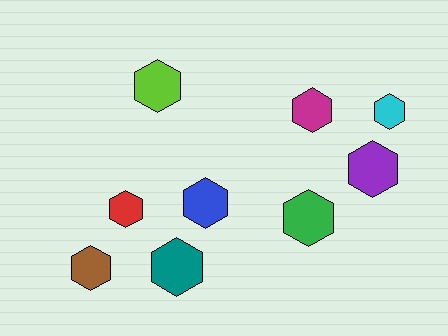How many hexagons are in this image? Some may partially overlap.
There are 9 hexagons.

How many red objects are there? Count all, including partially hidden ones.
There is 1 red object.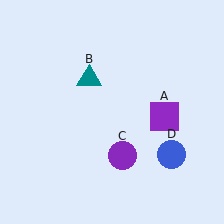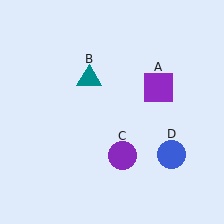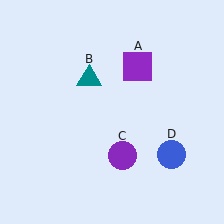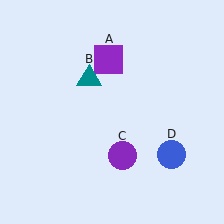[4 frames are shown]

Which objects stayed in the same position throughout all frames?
Teal triangle (object B) and purple circle (object C) and blue circle (object D) remained stationary.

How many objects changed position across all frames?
1 object changed position: purple square (object A).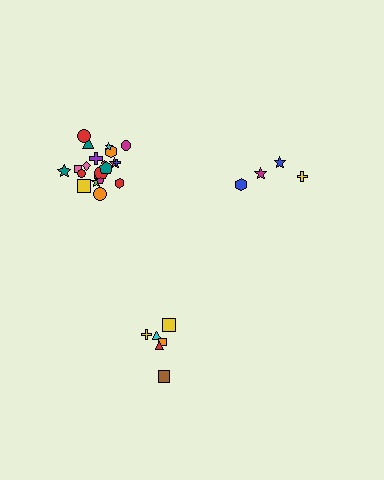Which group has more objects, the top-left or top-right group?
The top-left group.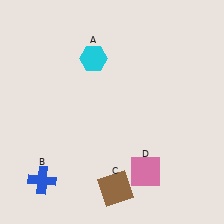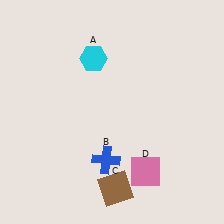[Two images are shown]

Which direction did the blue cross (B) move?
The blue cross (B) moved right.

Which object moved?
The blue cross (B) moved right.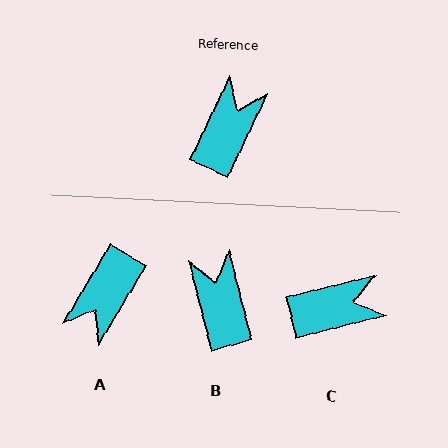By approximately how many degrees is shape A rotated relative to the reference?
Approximately 175 degrees counter-clockwise.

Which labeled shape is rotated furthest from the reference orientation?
A, about 175 degrees away.